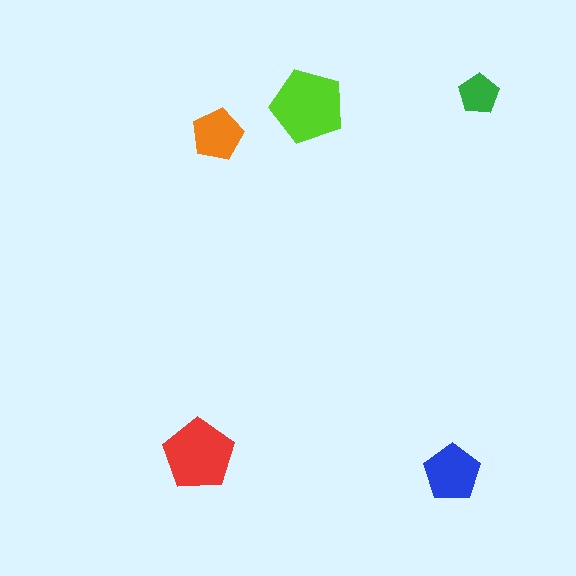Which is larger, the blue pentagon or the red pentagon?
The red one.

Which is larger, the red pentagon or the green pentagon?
The red one.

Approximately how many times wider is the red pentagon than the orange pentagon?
About 1.5 times wider.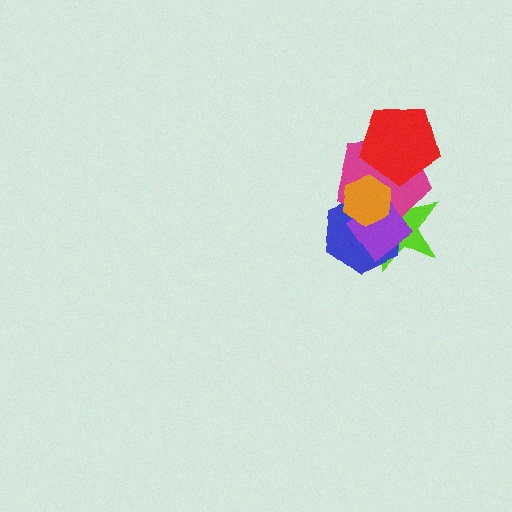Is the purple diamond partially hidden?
Yes, it is partially covered by another shape.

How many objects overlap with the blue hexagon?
4 objects overlap with the blue hexagon.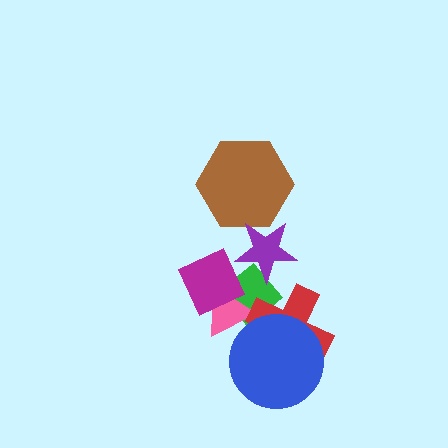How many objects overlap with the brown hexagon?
1 object overlaps with the brown hexagon.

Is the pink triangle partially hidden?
Yes, it is partially covered by another shape.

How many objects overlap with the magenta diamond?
2 objects overlap with the magenta diamond.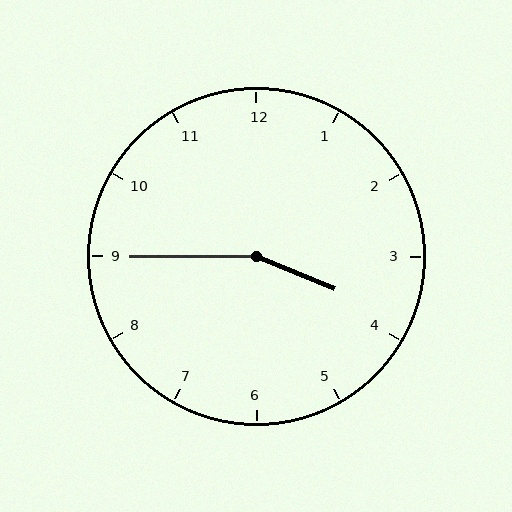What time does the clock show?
3:45.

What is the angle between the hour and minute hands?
Approximately 158 degrees.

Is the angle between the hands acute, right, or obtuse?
It is obtuse.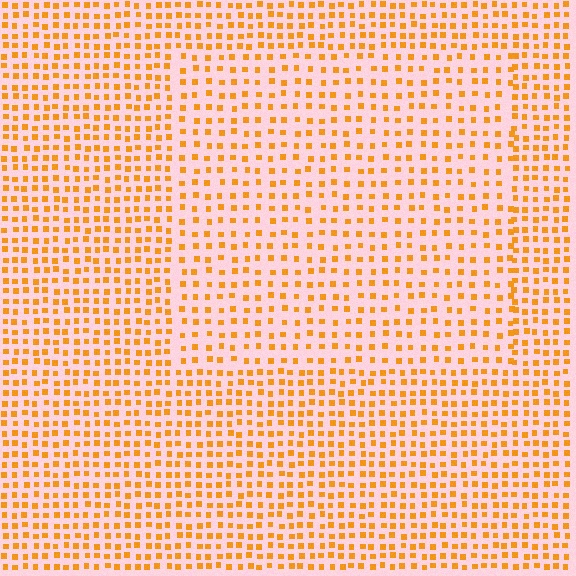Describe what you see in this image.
The image contains small orange elements arranged at two different densities. A rectangle-shaped region is visible where the elements are less densely packed than the surrounding area.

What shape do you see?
I see a rectangle.